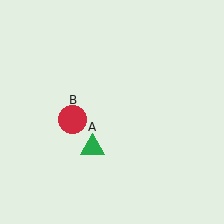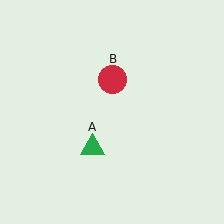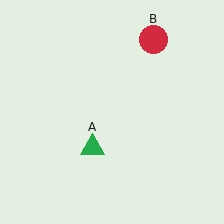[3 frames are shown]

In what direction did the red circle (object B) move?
The red circle (object B) moved up and to the right.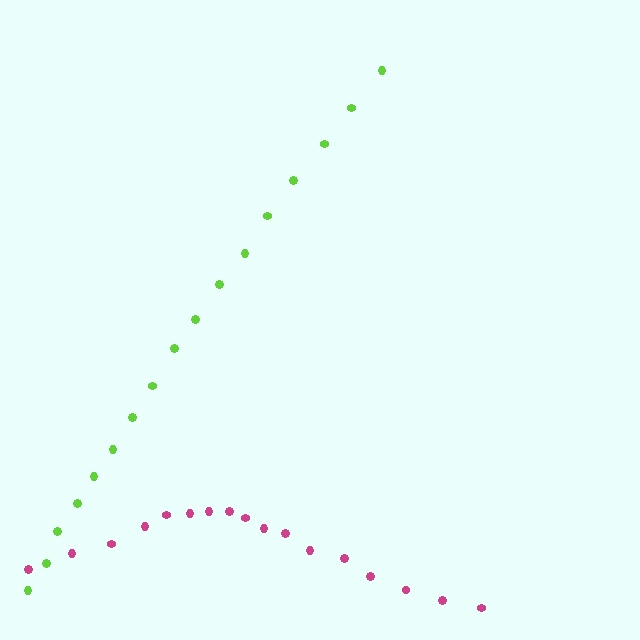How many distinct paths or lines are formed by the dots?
There are 2 distinct paths.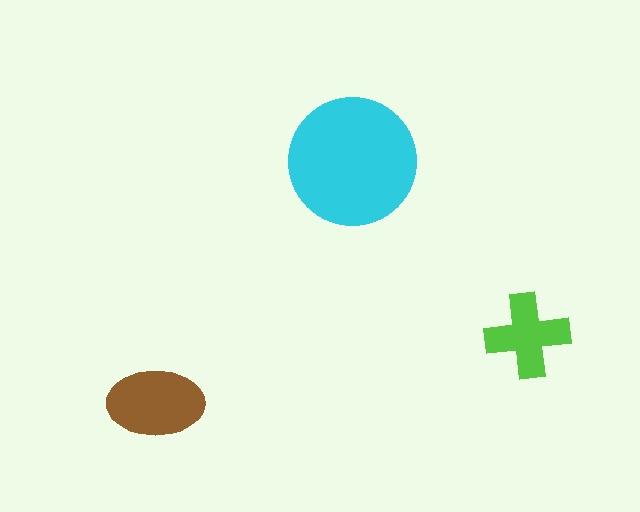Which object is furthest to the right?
The lime cross is rightmost.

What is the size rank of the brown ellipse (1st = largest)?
2nd.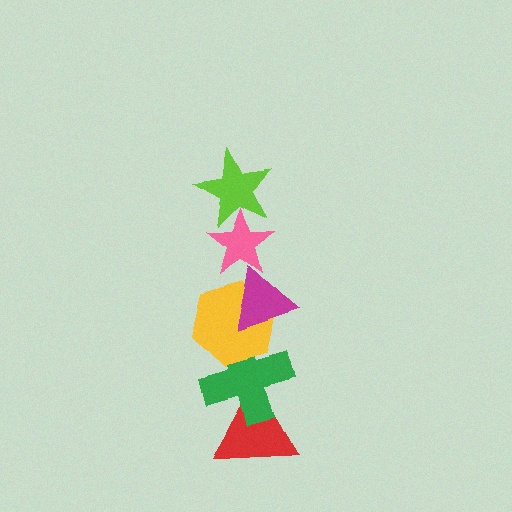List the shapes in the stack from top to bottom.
From top to bottom: the lime star, the pink star, the magenta triangle, the yellow hexagon, the green cross, the red triangle.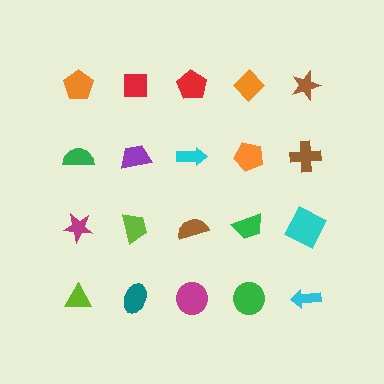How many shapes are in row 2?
5 shapes.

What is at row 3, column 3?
A brown semicircle.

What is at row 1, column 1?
An orange pentagon.